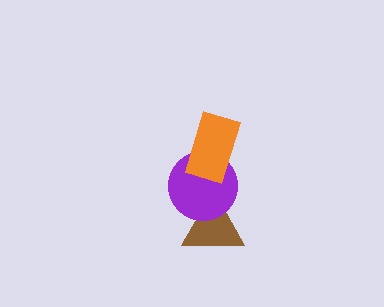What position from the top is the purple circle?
The purple circle is 2nd from the top.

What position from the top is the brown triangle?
The brown triangle is 3rd from the top.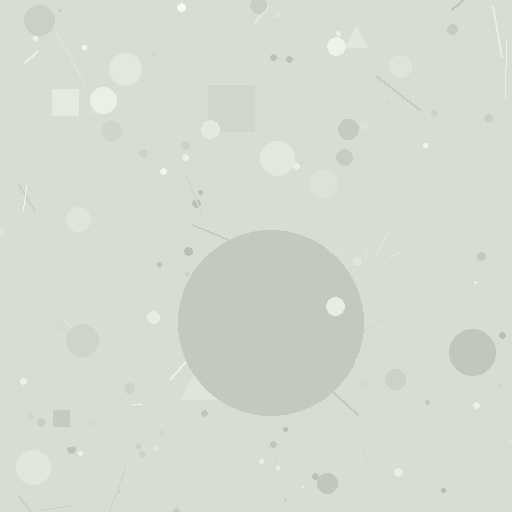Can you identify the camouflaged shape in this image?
The camouflaged shape is a circle.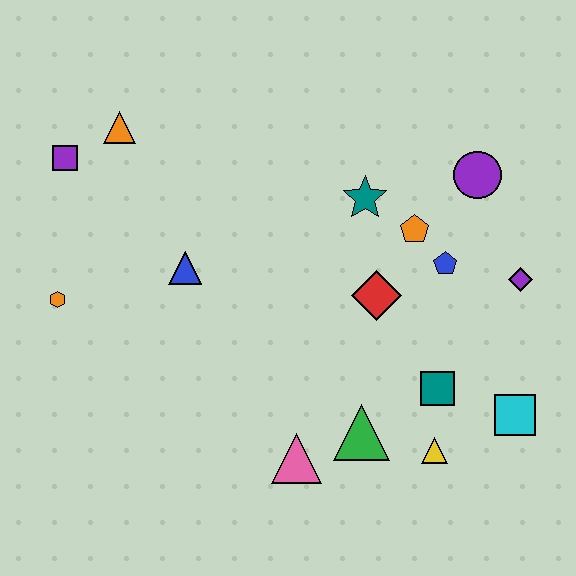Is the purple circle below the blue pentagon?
No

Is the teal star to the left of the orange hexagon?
No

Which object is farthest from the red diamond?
The purple square is farthest from the red diamond.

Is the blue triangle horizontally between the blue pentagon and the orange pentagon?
No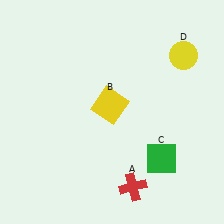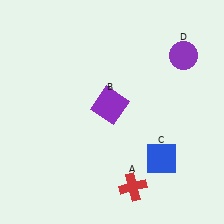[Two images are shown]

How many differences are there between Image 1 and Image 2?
There are 3 differences between the two images.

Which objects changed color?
B changed from yellow to purple. C changed from green to blue. D changed from yellow to purple.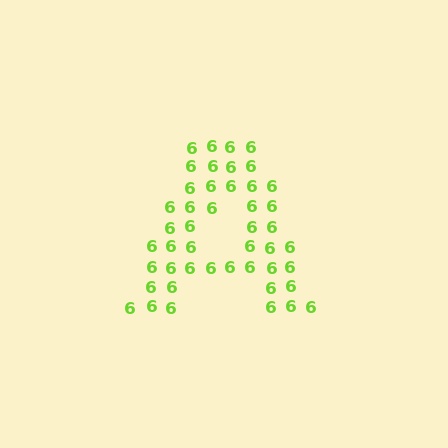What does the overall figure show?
The overall figure shows the letter A.